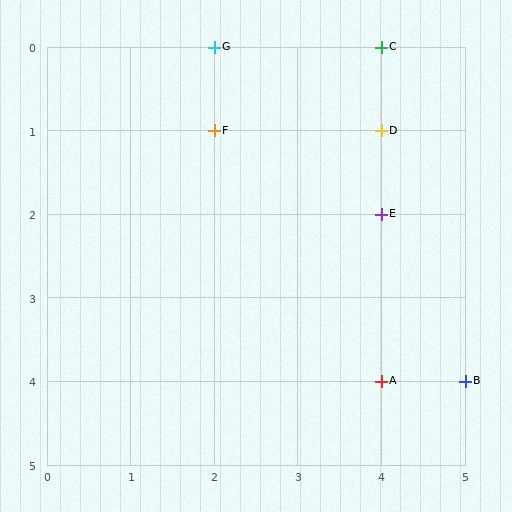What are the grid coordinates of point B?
Point B is at grid coordinates (5, 4).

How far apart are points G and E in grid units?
Points G and E are 2 columns and 2 rows apart (about 2.8 grid units diagonally).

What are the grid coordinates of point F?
Point F is at grid coordinates (2, 1).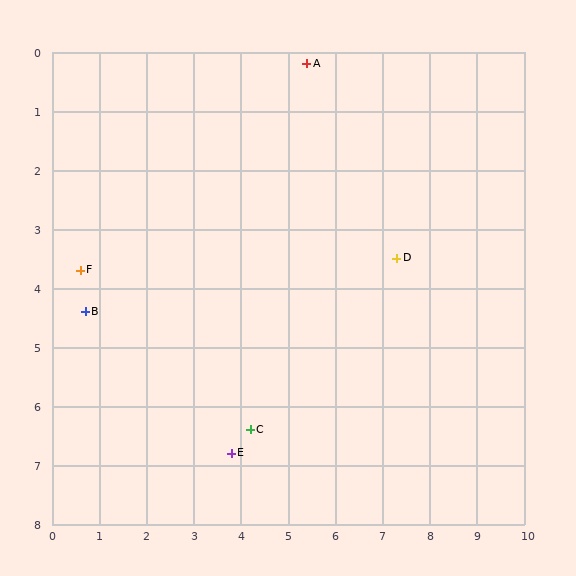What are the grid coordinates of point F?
Point F is at approximately (0.6, 3.7).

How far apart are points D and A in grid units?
Points D and A are about 3.8 grid units apart.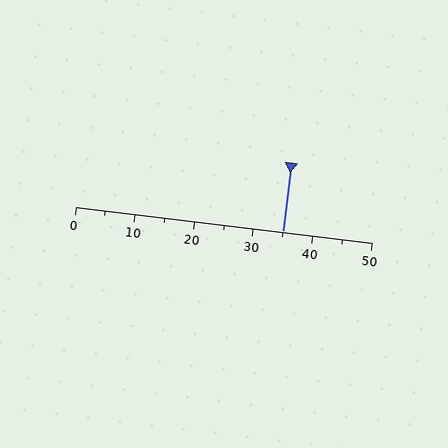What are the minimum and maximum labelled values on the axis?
The axis runs from 0 to 50.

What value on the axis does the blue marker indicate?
The marker indicates approximately 35.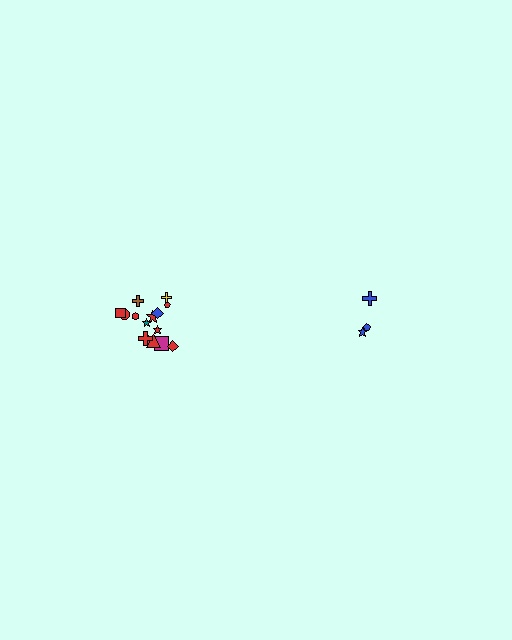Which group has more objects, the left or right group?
The left group.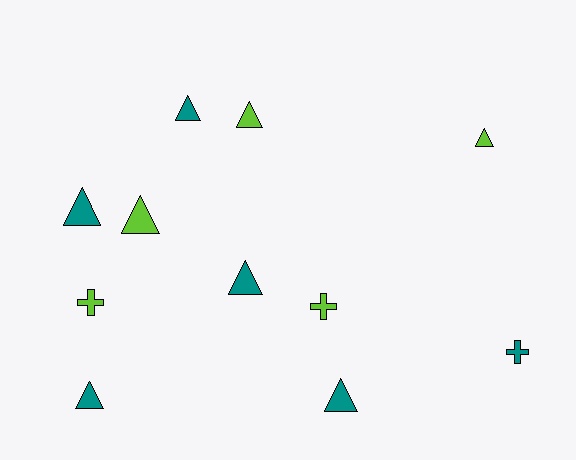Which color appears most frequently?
Teal, with 6 objects.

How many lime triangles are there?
There are 3 lime triangles.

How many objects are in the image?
There are 11 objects.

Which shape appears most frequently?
Triangle, with 8 objects.